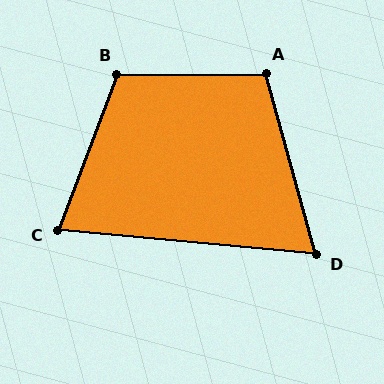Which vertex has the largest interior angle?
B, at approximately 111 degrees.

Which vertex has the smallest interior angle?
D, at approximately 69 degrees.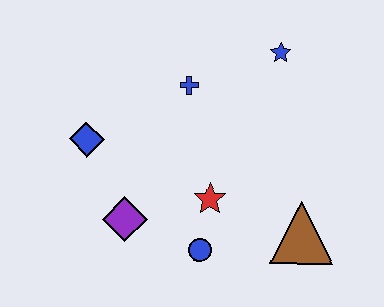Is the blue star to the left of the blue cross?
No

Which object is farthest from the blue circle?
The blue star is farthest from the blue circle.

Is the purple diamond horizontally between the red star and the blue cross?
No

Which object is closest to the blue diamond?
The purple diamond is closest to the blue diamond.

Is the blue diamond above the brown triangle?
Yes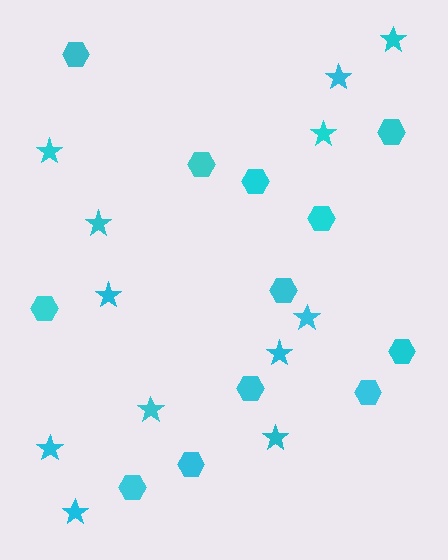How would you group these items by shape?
There are 2 groups: one group of stars (12) and one group of hexagons (12).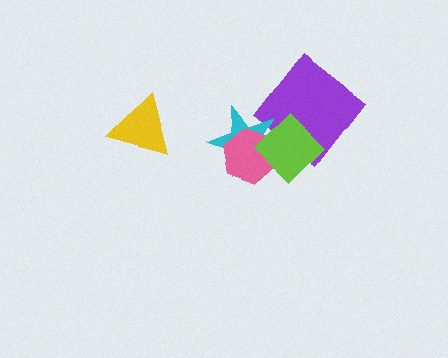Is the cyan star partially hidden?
Yes, it is partially covered by another shape.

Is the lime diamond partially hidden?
No, no other shape covers it.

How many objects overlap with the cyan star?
2 objects overlap with the cyan star.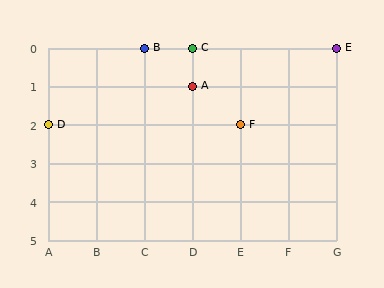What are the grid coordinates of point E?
Point E is at grid coordinates (G, 0).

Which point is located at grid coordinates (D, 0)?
Point C is at (D, 0).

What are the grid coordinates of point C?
Point C is at grid coordinates (D, 0).